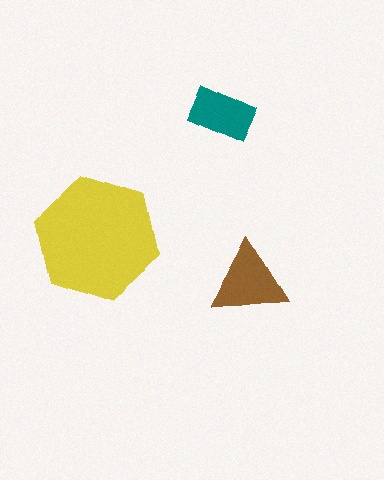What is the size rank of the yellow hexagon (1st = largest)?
1st.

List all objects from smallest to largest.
The teal rectangle, the brown triangle, the yellow hexagon.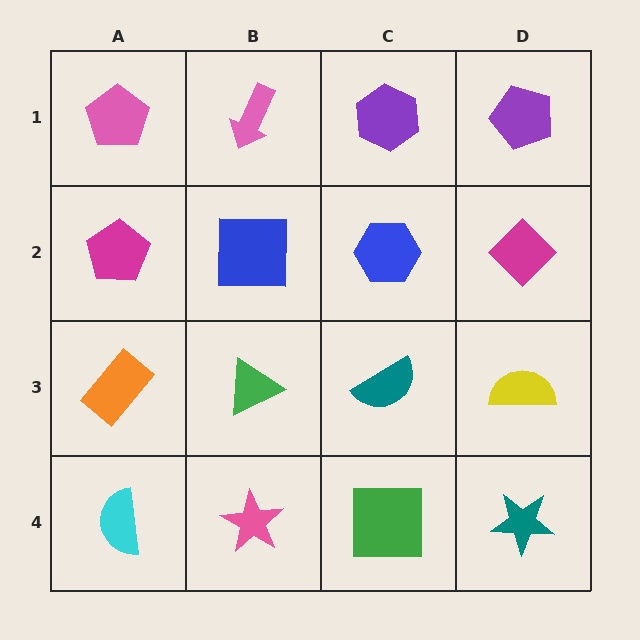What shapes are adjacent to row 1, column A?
A magenta pentagon (row 2, column A), a pink arrow (row 1, column B).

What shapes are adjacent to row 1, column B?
A blue square (row 2, column B), a pink pentagon (row 1, column A), a purple hexagon (row 1, column C).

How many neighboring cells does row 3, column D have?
3.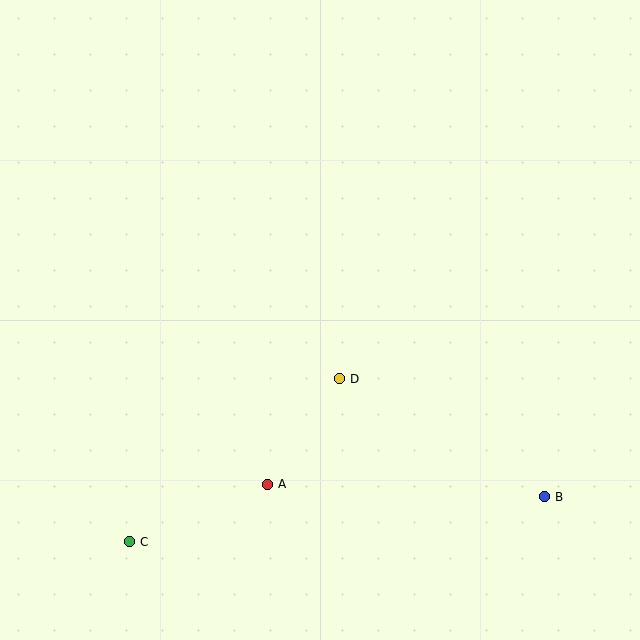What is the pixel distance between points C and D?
The distance between C and D is 266 pixels.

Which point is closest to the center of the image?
Point D at (339, 379) is closest to the center.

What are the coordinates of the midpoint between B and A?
The midpoint between B and A is at (406, 491).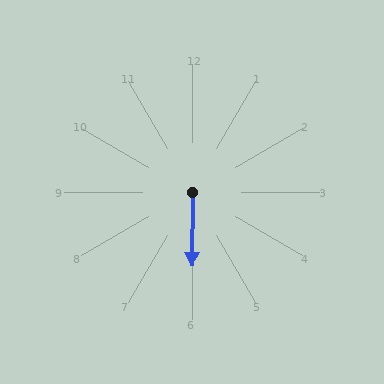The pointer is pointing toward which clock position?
Roughly 6 o'clock.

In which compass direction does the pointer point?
South.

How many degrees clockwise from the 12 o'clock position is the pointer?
Approximately 180 degrees.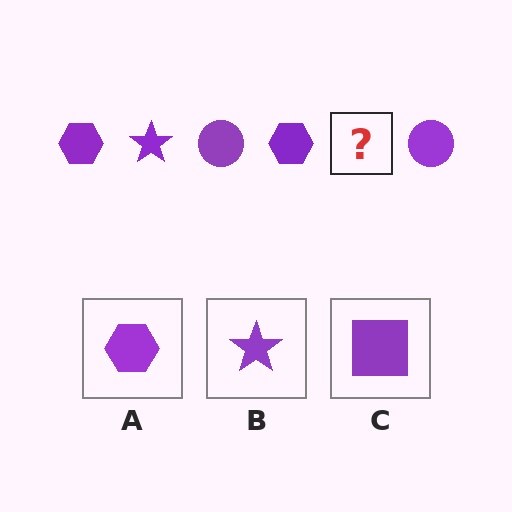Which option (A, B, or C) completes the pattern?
B.